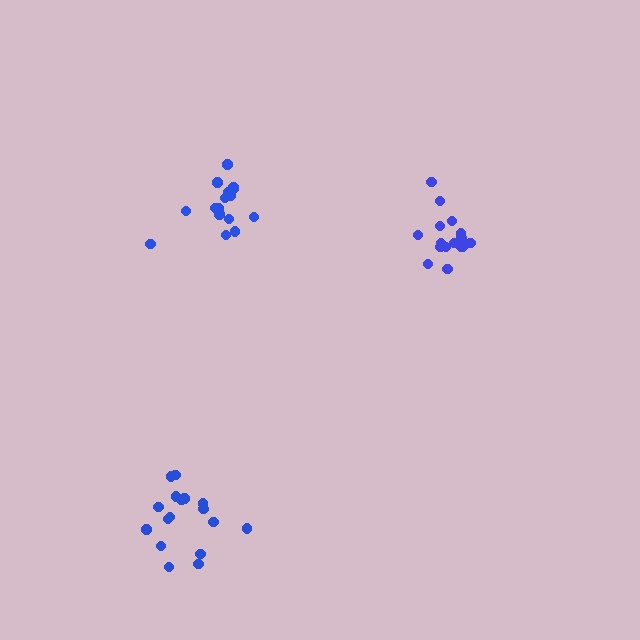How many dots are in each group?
Group 1: 16 dots, Group 2: 16 dots, Group 3: 17 dots (49 total).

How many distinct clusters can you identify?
There are 3 distinct clusters.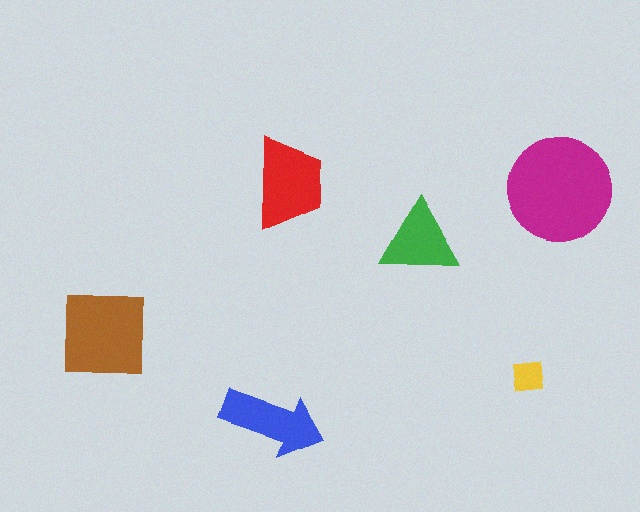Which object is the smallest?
The yellow square.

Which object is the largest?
The magenta circle.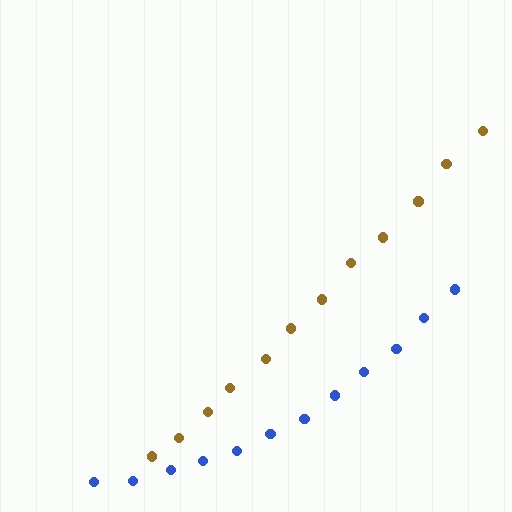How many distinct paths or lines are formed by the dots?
There are 2 distinct paths.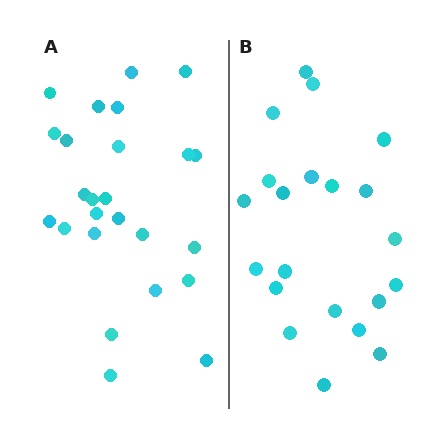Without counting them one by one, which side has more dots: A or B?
Region A (the left region) has more dots.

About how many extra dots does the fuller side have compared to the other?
Region A has about 4 more dots than region B.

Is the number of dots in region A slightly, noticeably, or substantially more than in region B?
Region A has only slightly more — the two regions are fairly close. The ratio is roughly 1.2 to 1.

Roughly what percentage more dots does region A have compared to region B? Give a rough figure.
About 20% more.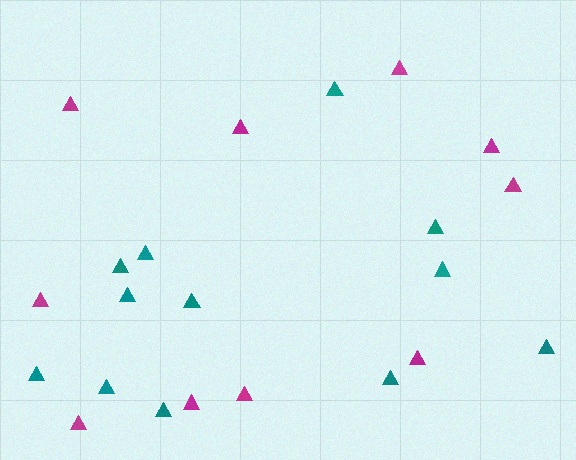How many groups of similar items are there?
There are 2 groups: one group of magenta triangles (10) and one group of teal triangles (12).